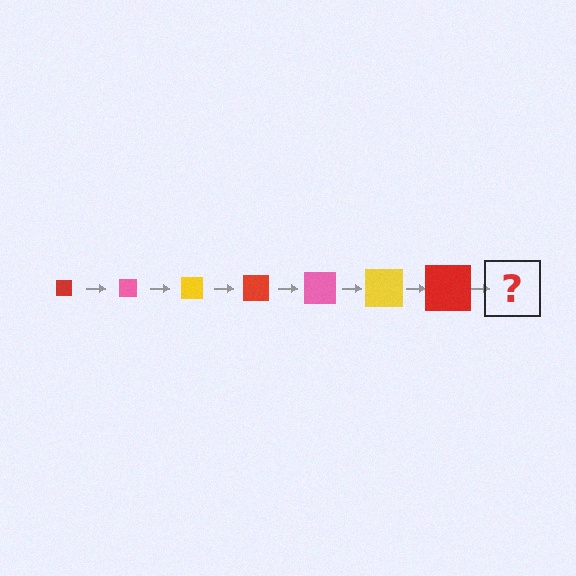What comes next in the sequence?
The next element should be a pink square, larger than the previous one.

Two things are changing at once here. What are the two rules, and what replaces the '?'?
The two rules are that the square grows larger each step and the color cycles through red, pink, and yellow. The '?' should be a pink square, larger than the previous one.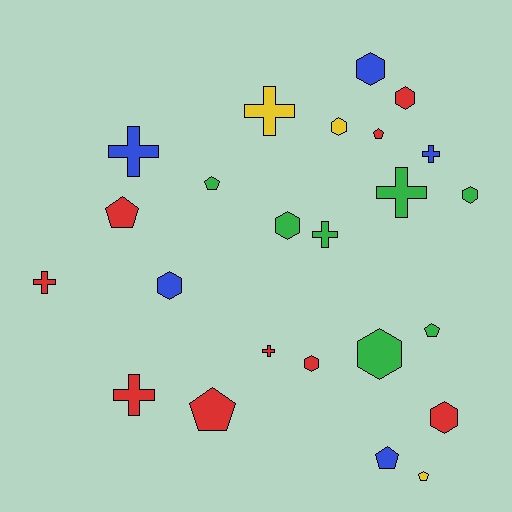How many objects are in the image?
There are 24 objects.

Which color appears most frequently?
Red, with 9 objects.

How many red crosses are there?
There are 3 red crosses.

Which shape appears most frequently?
Hexagon, with 9 objects.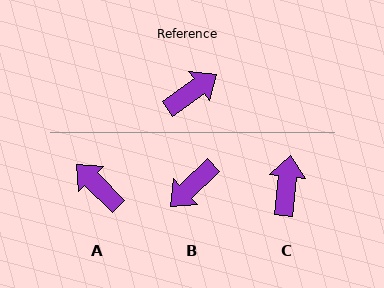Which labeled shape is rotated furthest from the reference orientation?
B, about 172 degrees away.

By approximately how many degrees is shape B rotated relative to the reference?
Approximately 172 degrees clockwise.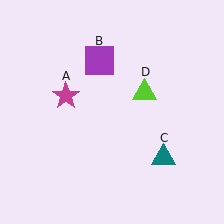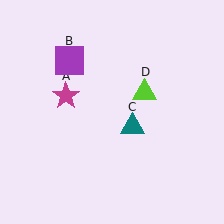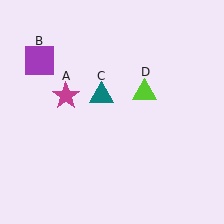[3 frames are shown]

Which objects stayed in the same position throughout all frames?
Magenta star (object A) and lime triangle (object D) remained stationary.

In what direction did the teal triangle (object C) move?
The teal triangle (object C) moved up and to the left.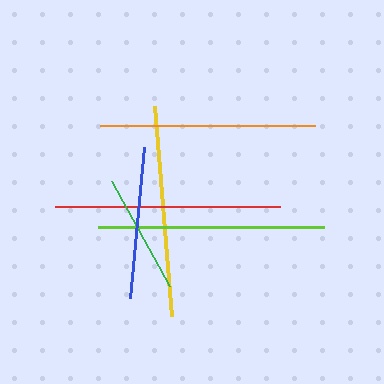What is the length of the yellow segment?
The yellow segment is approximately 210 pixels long.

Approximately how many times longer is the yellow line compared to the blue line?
The yellow line is approximately 1.4 times the length of the blue line.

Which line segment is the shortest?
The green line is the shortest at approximately 120 pixels.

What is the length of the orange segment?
The orange segment is approximately 215 pixels long.